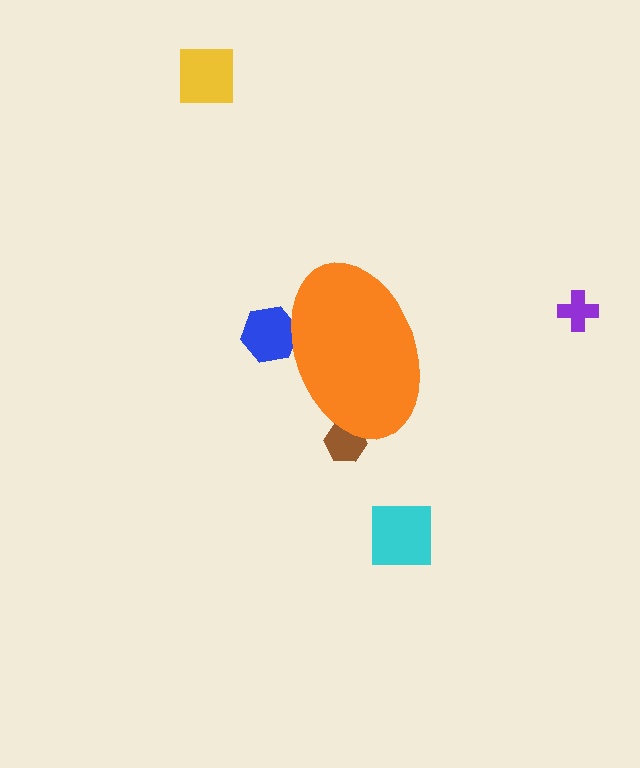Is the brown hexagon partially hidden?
Yes, the brown hexagon is partially hidden behind the orange ellipse.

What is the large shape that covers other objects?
An orange ellipse.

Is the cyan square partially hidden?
No, the cyan square is fully visible.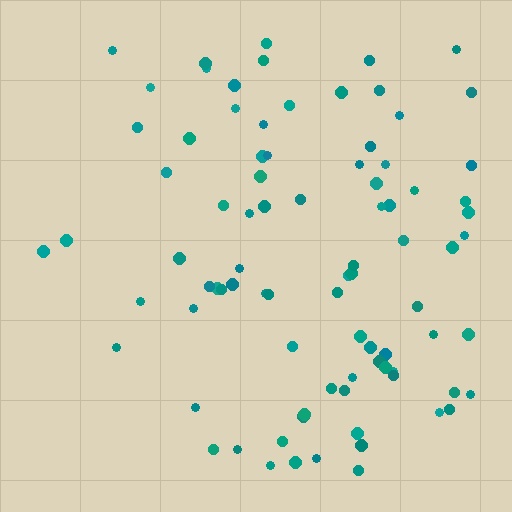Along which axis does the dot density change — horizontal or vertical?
Horizontal.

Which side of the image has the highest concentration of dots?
The right.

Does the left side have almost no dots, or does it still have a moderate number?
Still a moderate number, just noticeably fewer than the right.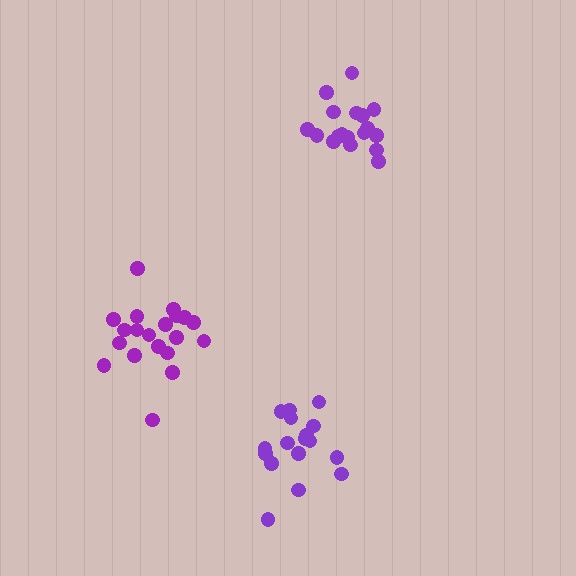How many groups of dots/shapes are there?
There are 3 groups.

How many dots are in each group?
Group 1: 20 dots, Group 2: 18 dots, Group 3: 17 dots (55 total).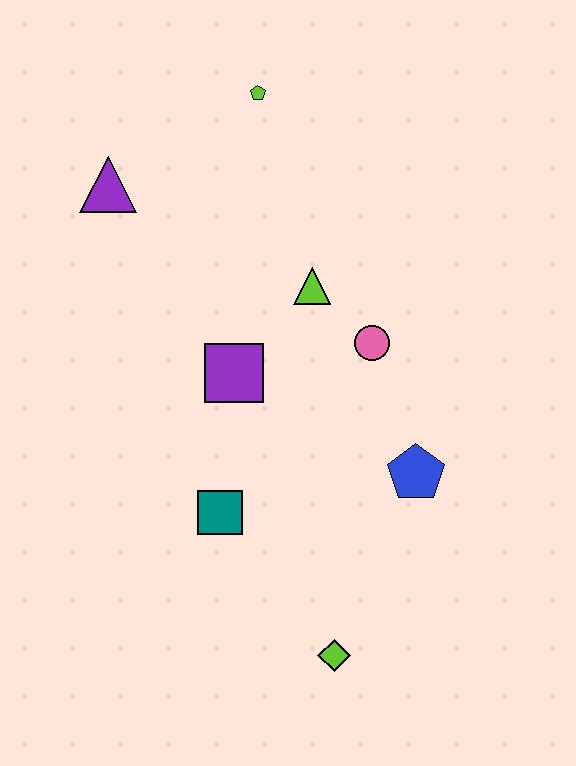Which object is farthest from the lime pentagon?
The lime diamond is farthest from the lime pentagon.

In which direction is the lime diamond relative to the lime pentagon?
The lime diamond is below the lime pentagon.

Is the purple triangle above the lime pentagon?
No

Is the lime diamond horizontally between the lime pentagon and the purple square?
No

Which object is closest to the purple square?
The lime triangle is closest to the purple square.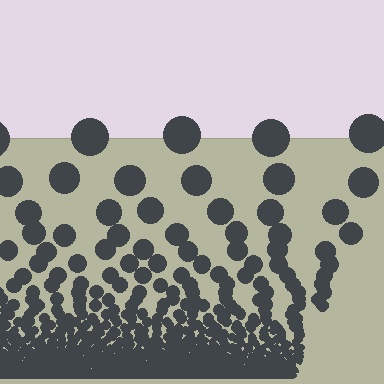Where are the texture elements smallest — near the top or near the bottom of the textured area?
Near the bottom.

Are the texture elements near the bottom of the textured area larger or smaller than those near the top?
Smaller. The gradient is inverted — elements near the bottom are smaller and denser.